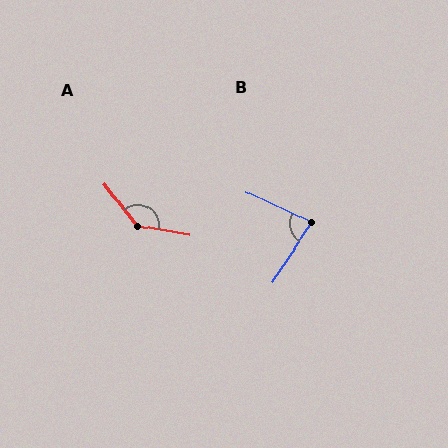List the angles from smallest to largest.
B (82°), A (138°).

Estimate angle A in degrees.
Approximately 138 degrees.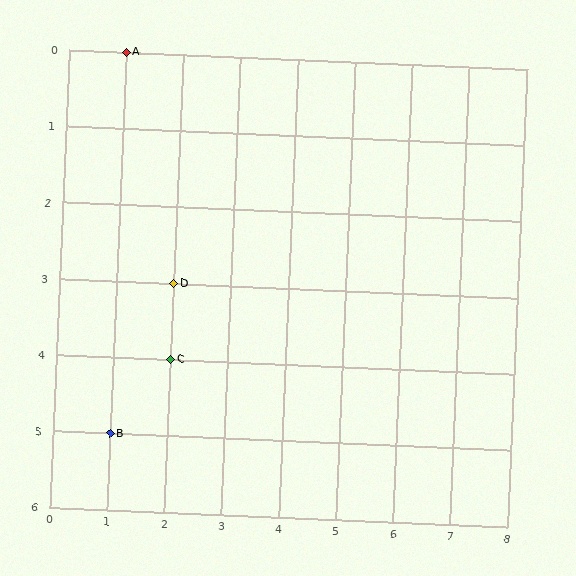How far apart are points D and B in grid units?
Points D and B are 1 column and 2 rows apart (about 2.2 grid units diagonally).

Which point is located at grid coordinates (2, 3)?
Point D is at (2, 3).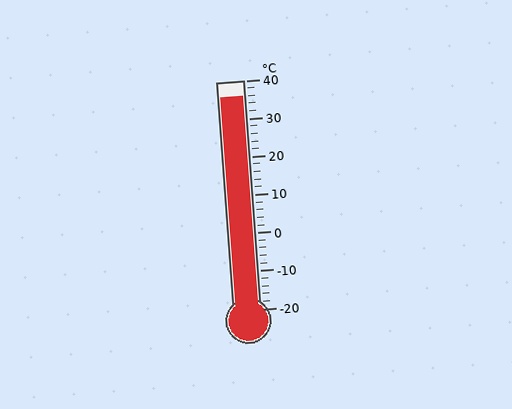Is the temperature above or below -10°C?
The temperature is above -10°C.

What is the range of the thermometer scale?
The thermometer scale ranges from -20°C to 40°C.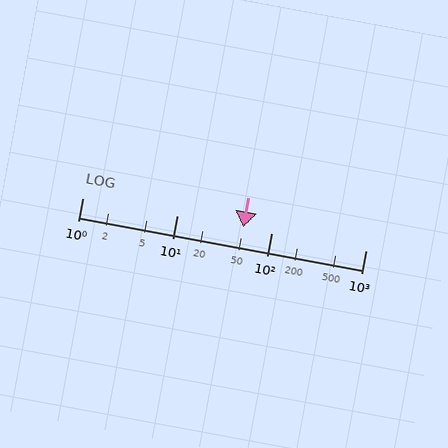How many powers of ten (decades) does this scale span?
The scale spans 3 decades, from 1 to 1000.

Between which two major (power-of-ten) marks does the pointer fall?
The pointer is between 10 and 100.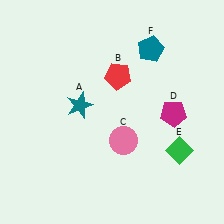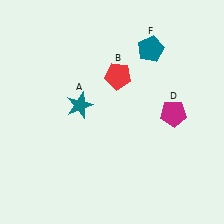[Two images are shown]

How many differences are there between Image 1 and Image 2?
There are 2 differences between the two images.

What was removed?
The pink circle (C), the green diamond (E) were removed in Image 2.